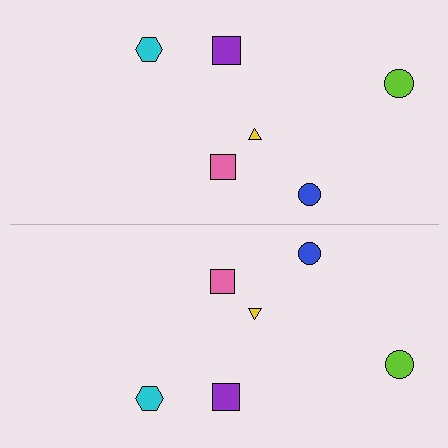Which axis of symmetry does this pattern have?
The pattern has a horizontal axis of symmetry running through the center of the image.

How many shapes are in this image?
There are 12 shapes in this image.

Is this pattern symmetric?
Yes, this pattern has bilateral (reflection) symmetry.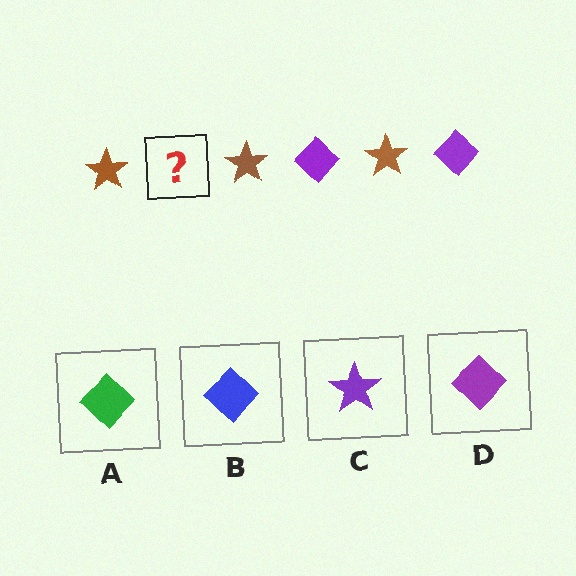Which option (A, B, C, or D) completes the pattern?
D.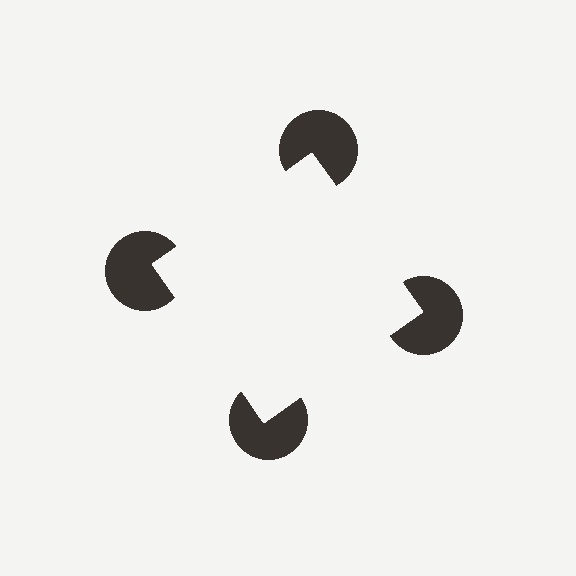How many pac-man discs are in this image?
There are 4 — one at each vertex of the illusory square.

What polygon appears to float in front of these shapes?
An illusory square — its edges are inferred from the aligned wedge cuts in the pac-man discs, not physically drawn.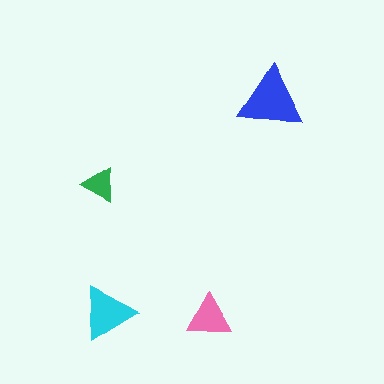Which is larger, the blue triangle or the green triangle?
The blue one.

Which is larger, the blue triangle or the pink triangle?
The blue one.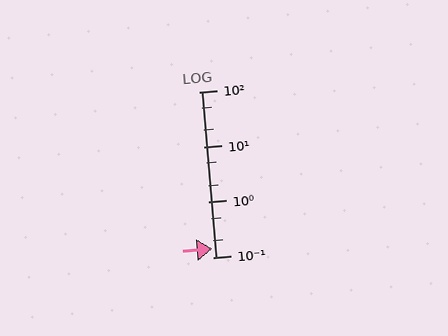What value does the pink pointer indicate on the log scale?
The pointer indicates approximately 0.14.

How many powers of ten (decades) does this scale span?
The scale spans 3 decades, from 0.1 to 100.